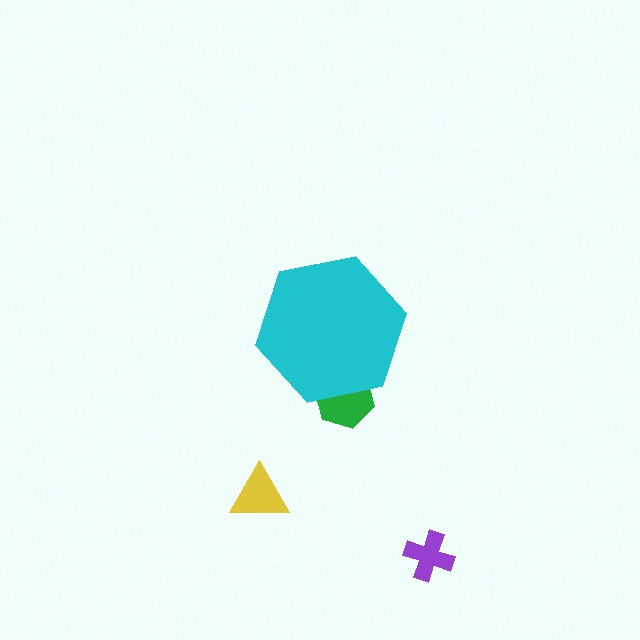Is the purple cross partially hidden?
No, the purple cross is fully visible.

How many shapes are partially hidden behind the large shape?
1 shape is partially hidden.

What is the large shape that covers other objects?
A cyan hexagon.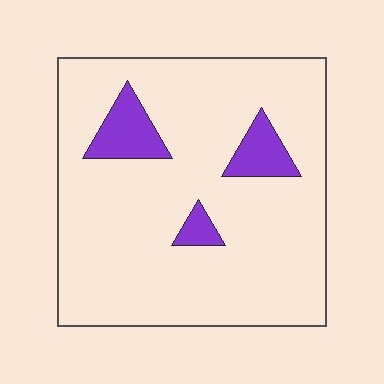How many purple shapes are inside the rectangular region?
3.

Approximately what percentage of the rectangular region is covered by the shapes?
Approximately 10%.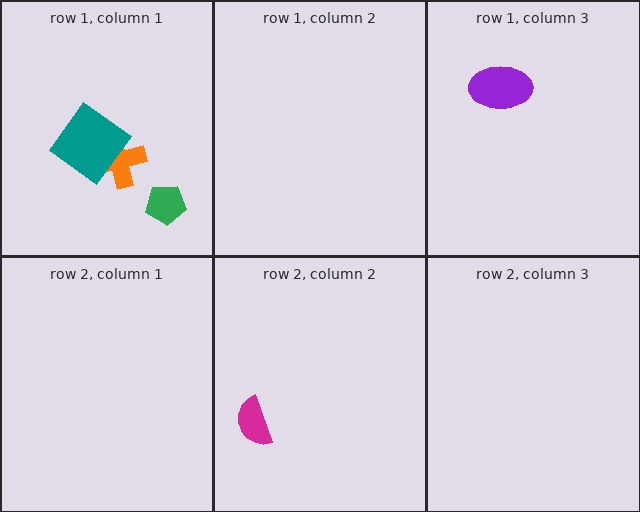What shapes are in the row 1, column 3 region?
The purple ellipse.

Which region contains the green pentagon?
The row 1, column 1 region.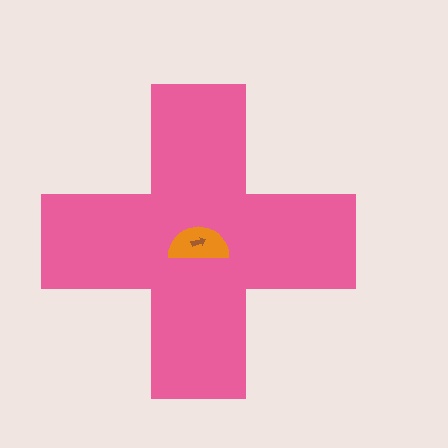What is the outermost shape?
The pink cross.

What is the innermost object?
The brown arrow.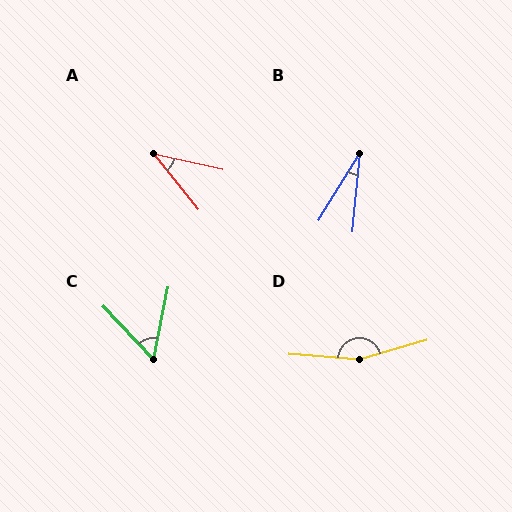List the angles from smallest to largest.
B (26°), A (39°), C (54°), D (159°).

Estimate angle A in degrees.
Approximately 39 degrees.